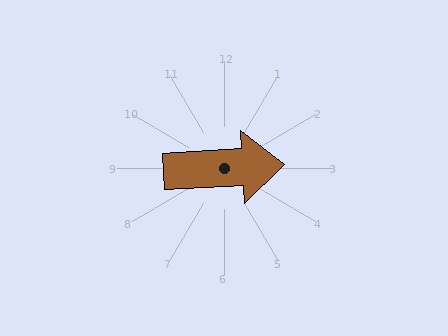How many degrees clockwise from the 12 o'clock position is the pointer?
Approximately 87 degrees.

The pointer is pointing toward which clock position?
Roughly 3 o'clock.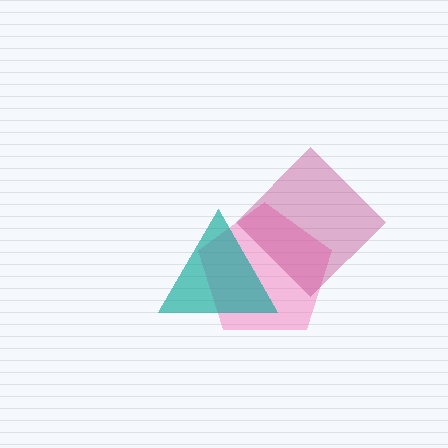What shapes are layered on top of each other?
The layered shapes are: a pink pentagon, a teal triangle, a magenta diamond.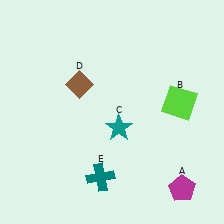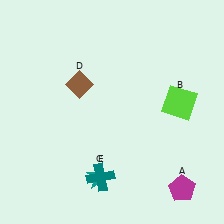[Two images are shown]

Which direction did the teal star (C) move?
The teal star (C) moved down.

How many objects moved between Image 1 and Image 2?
1 object moved between the two images.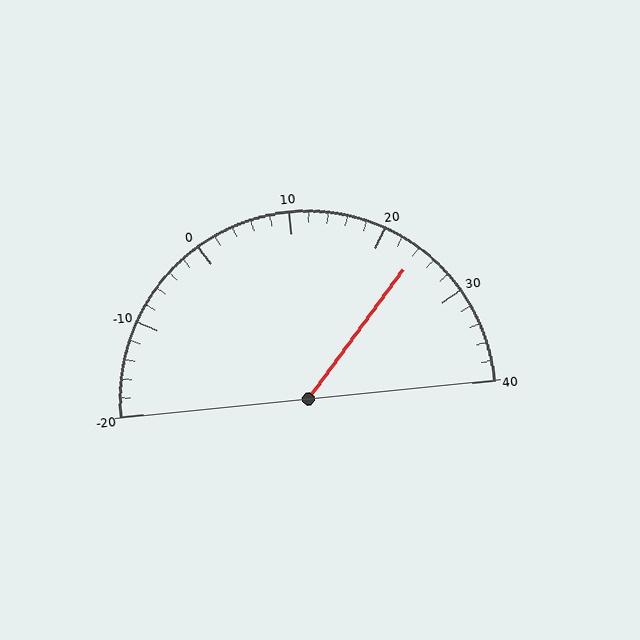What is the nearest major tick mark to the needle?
The nearest major tick mark is 20.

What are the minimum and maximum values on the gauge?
The gauge ranges from -20 to 40.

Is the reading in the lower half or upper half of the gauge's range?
The reading is in the upper half of the range (-20 to 40).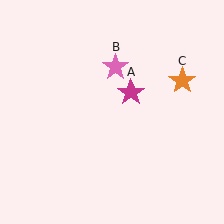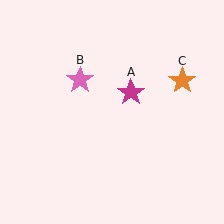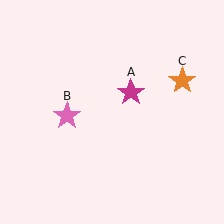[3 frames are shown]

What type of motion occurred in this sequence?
The pink star (object B) rotated counterclockwise around the center of the scene.